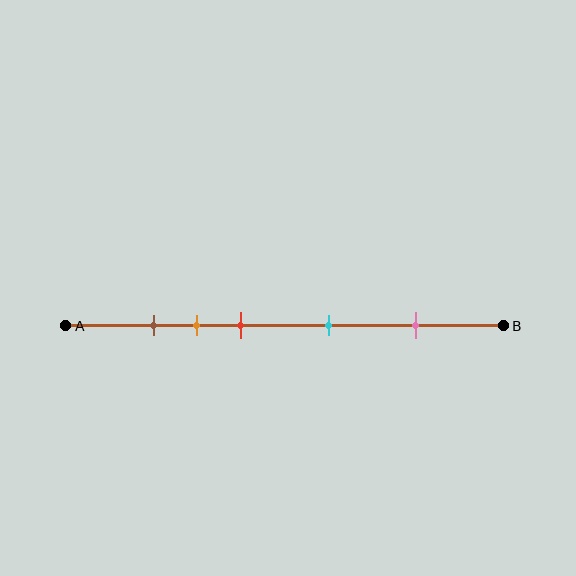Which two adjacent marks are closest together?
The brown and orange marks are the closest adjacent pair.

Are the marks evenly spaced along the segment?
No, the marks are not evenly spaced.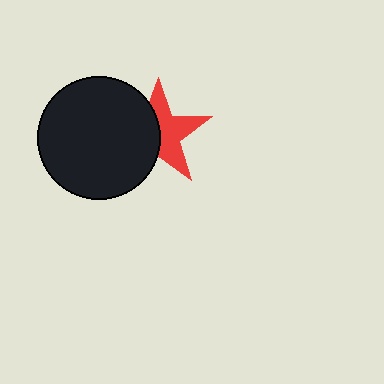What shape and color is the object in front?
The object in front is a black circle.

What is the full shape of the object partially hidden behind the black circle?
The partially hidden object is a red star.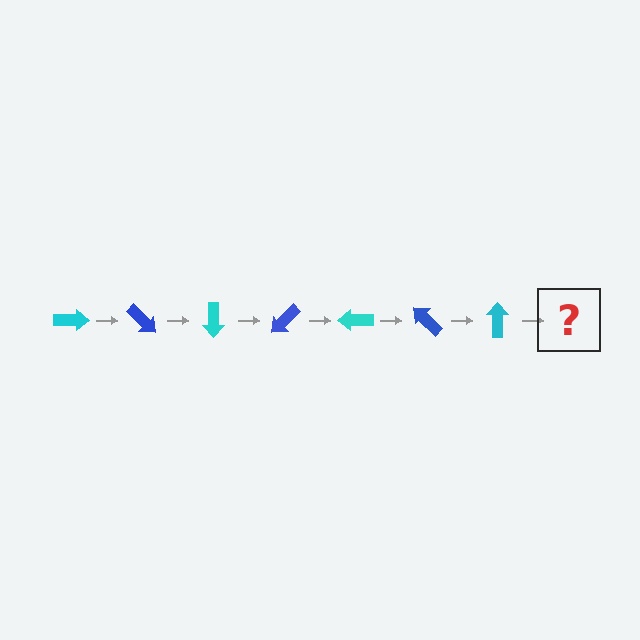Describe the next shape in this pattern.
It should be a blue arrow, rotated 315 degrees from the start.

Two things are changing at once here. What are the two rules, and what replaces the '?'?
The two rules are that it rotates 45 degrees each step and the color cycles through cyan and blue. The '?' should be a blue arrow, rotated 315 degrees from the start.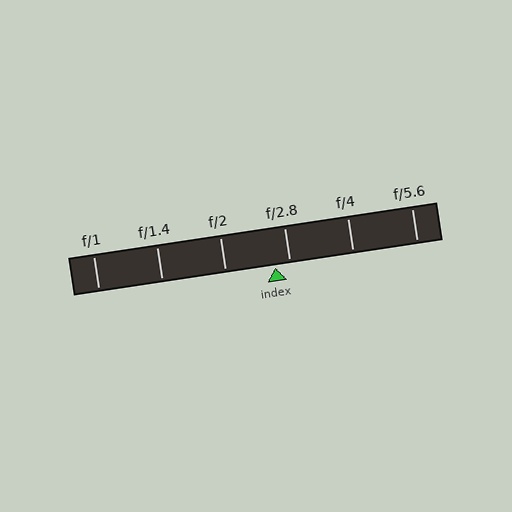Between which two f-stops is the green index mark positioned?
The index mark is between f/2 and f/2.8.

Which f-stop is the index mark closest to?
The index mark is closest to f/2.8.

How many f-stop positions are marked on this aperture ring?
There are 6 f-stop positions marked.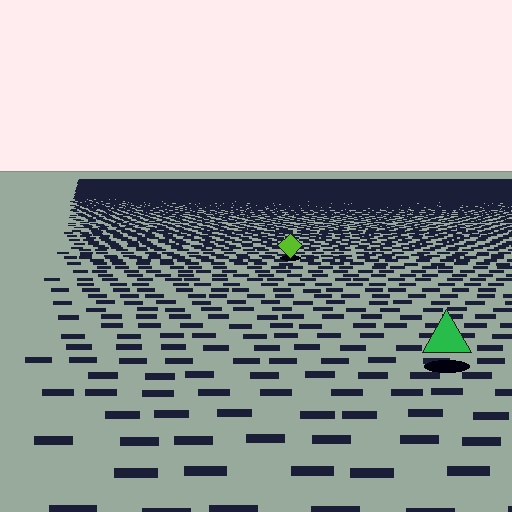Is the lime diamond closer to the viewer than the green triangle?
No. The green triangle is closer — you can tell from the texture gradient: the ground texture is coarser near it.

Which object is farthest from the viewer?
The lime diamond is farthest from the viewer. It appears smaller and the ground texture around it is denser.